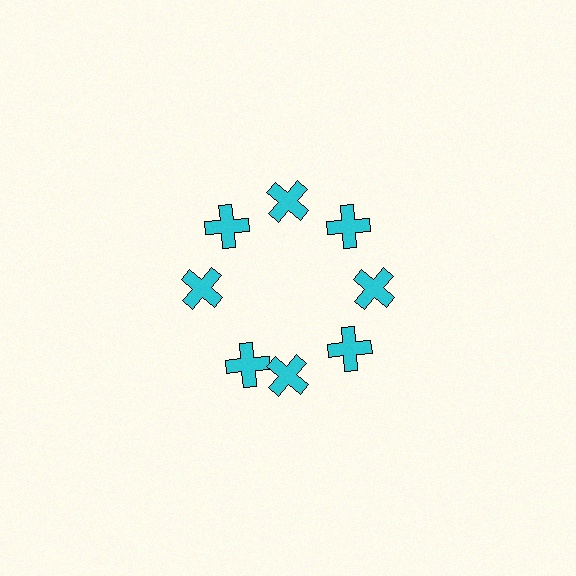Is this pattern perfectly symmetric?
No. The 8 cyan crosses are arranged in a ring, but one element near the 8 o'clock position is rotated out of alignment along the ring, breaking the 8-fold rotational symmetry.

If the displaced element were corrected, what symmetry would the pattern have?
It would have 8-fold rotational symmetry — the pattern would map onto itself every 45 degrees.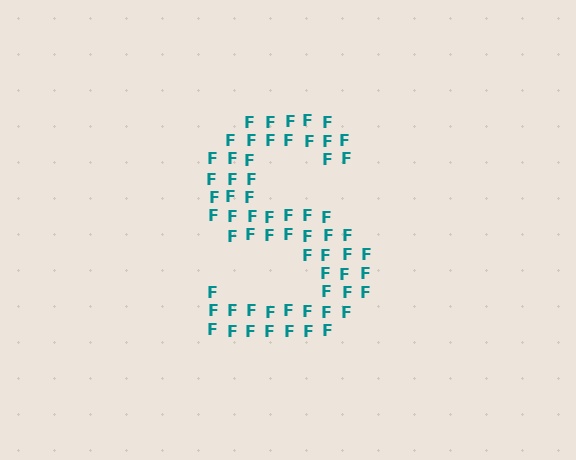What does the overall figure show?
The overall figure shows the letter S.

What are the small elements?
The small elements are letter F's.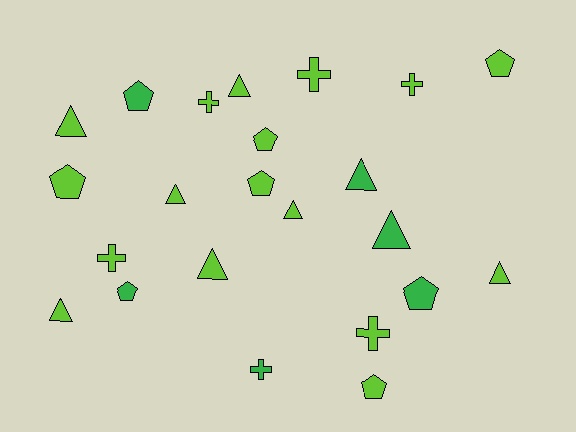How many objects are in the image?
There are 23 objects.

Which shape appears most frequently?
Triangle, with 9 objects.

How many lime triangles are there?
There are 7 lime triangles.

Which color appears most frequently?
Lime, with 17 objects.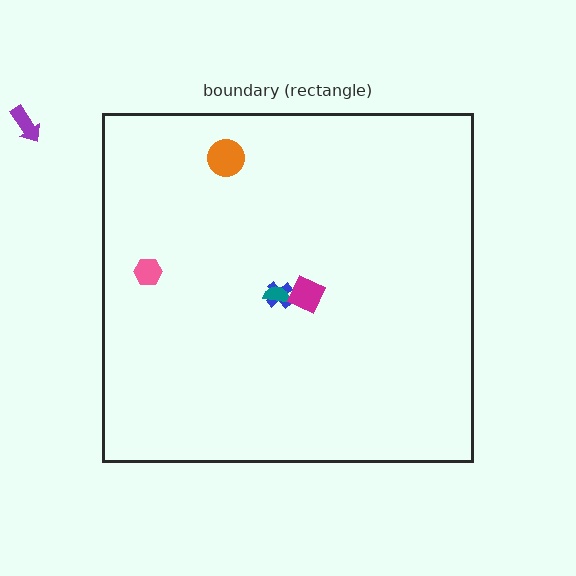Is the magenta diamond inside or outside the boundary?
Inside.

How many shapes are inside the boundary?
5 inside, 1 outside.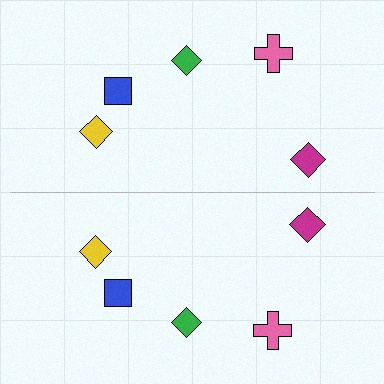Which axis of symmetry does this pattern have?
The pattern has a horizontal axis of symmetry running through the center of the image.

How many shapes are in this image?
There are 10 shapes in this image.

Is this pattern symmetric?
Yes, this pattern has bilateral (reflection) symmetry.